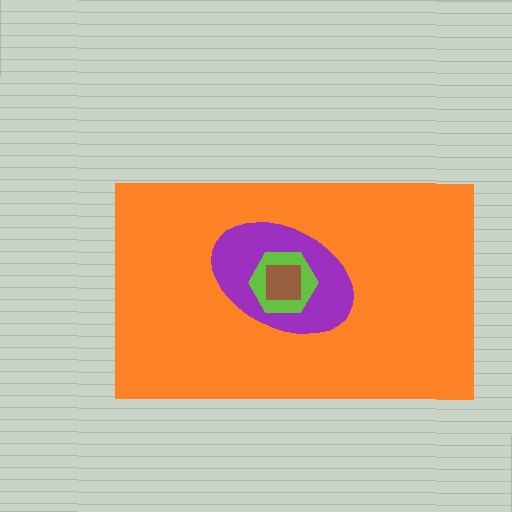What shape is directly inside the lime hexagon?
The brown square.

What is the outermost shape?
The orange rectangle.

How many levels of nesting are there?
4.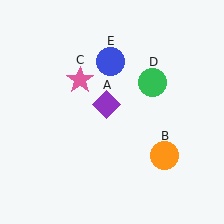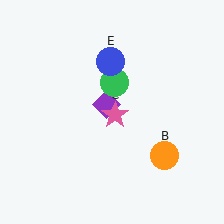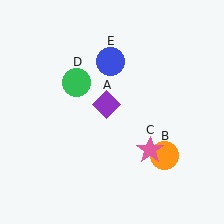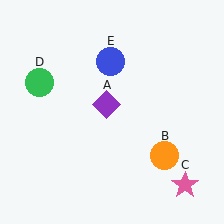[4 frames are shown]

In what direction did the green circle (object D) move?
The green circle (object D) moved left.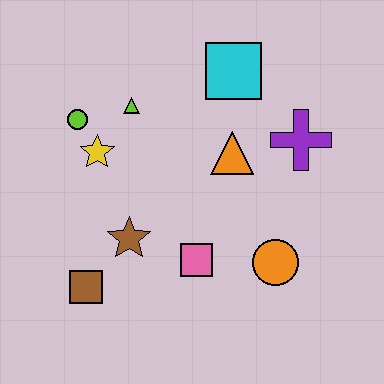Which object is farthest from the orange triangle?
The brown square is farthest from the orange triangle.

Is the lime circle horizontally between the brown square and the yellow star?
No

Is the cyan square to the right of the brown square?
Yes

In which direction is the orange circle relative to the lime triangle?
The orange circle is below the lime triangle.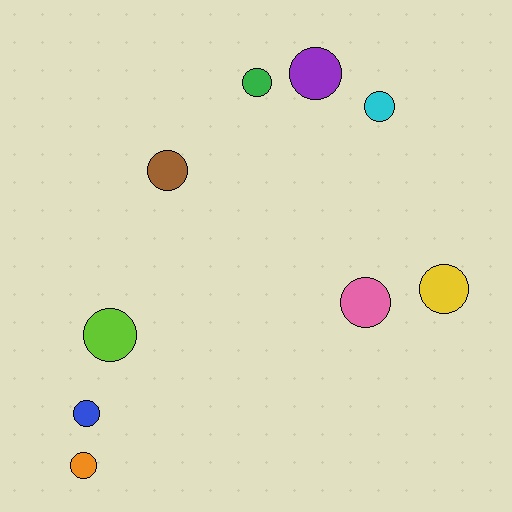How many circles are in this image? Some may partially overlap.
There are 9 circles.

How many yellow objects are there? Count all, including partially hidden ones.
There is 1 yellow object.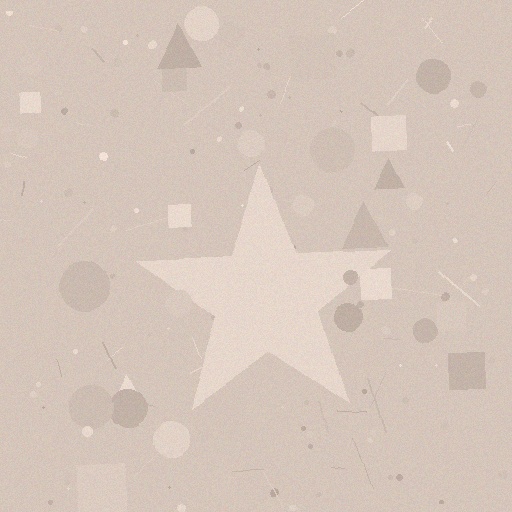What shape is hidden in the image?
A star is hidden in the image.